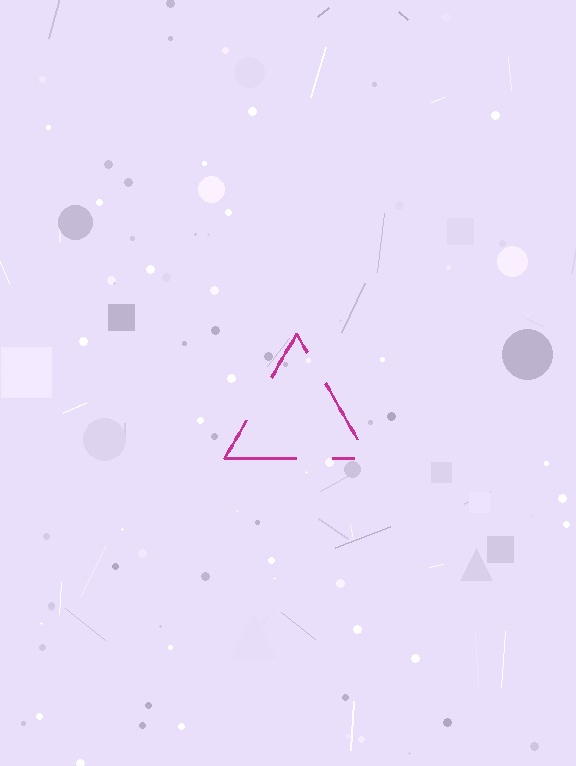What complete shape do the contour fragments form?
The contour fragments form a triangle.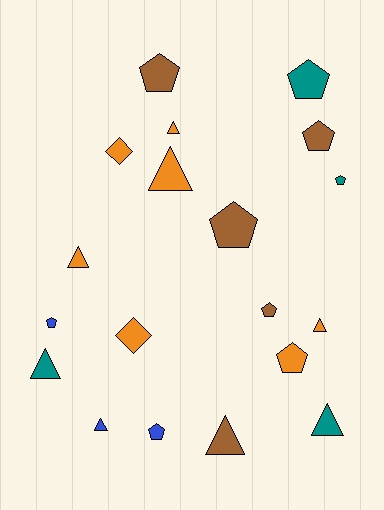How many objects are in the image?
There are 19 objects.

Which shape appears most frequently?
Pentagon, with 9 objects.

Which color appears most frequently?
Orange, with 7 objects.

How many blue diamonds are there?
There are no blue diamonds.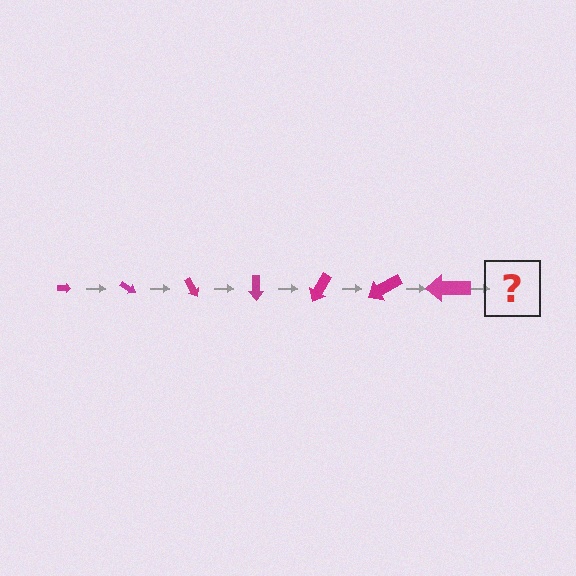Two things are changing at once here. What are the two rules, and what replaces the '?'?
The two rules are that the arrow grows larger each step and it rotates 30 degrees each step. The '?' should be an arrow, larger than the previous one and rotated 210 degrees from the start.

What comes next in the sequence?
The next element should be an arrow, larger than the previous one and rotated 210 degrees from the start.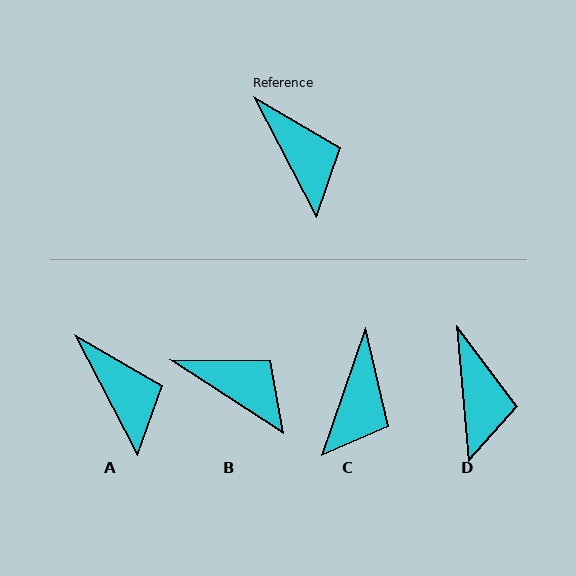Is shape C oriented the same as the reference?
No, it is off by about 47 degrees.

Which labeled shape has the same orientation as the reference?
A.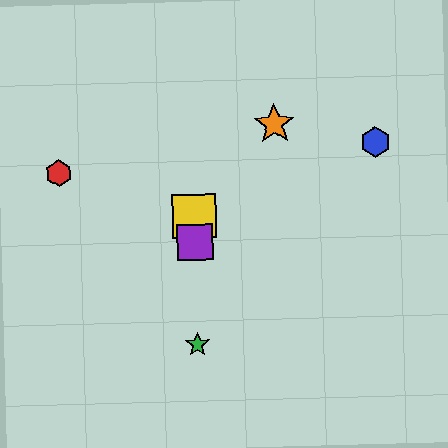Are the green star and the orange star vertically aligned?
No, the green star is at x≈198 and the orange star is at x≈274.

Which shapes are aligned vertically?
The green star, the yellow square, the purple square are aligned vertically.